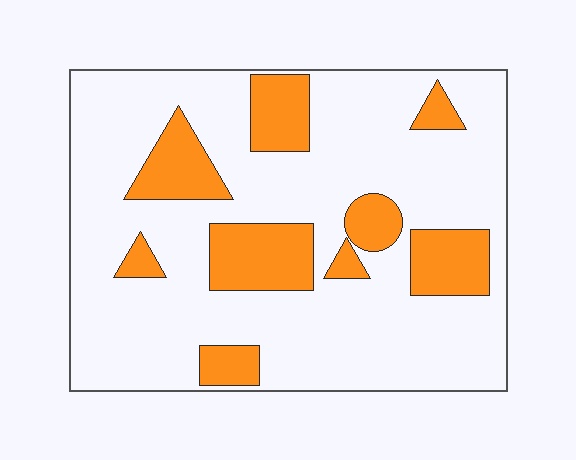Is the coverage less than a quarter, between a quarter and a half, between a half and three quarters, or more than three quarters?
Less than a quarter.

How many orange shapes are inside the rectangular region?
9.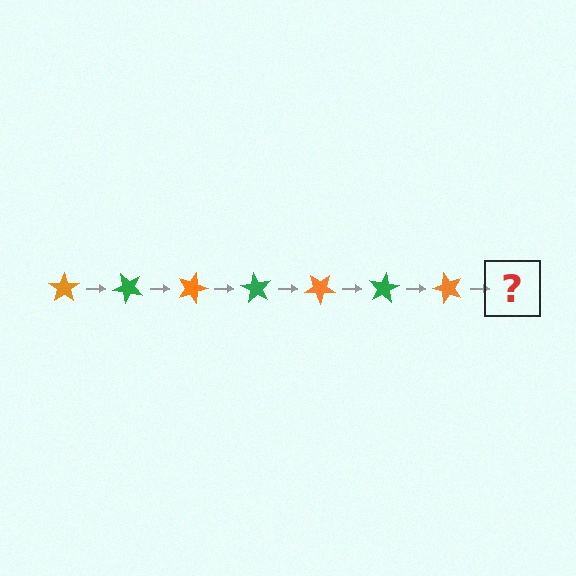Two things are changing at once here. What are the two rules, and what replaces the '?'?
The two rules are that it rotates 45 degrees each step and the color cycles through orange and green. The '?' should be a green star, rotated 315 degrees from the start.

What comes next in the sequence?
The next element should be a green star, rotated 315 degrees from the start.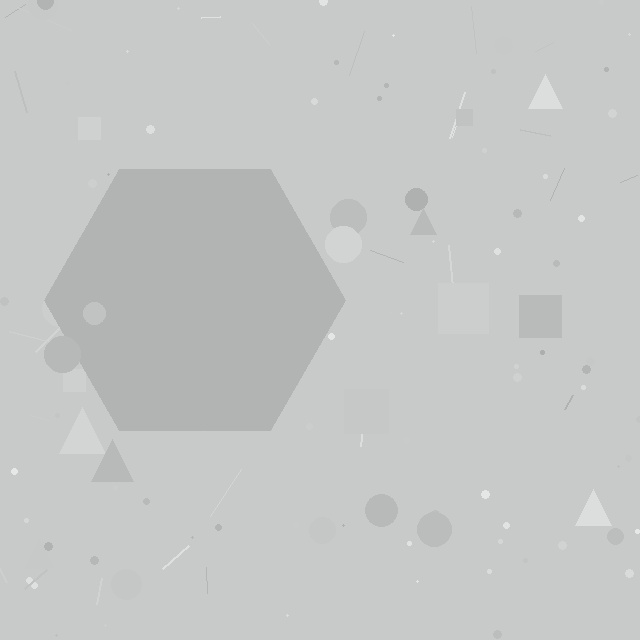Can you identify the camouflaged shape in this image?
The camouflaged shape is a hexagon.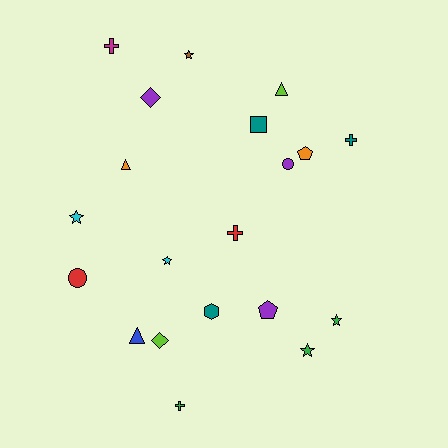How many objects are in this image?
There are 20 objects.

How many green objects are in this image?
There are 3 green objects.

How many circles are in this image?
There are 2 circles.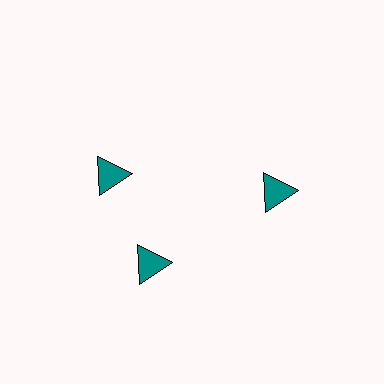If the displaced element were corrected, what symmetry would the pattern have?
It would have 3-fold rotational symmetry — the pattern would map onto itself every 120 degrees.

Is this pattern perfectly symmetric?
No. The 3 teal triangles are arranged in a ring, but one element near the 11 o'clock position is rotated out of alignment along the ring, breaking the 3-fold rotational symmetry.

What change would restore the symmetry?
The symmetry would be restored by rotating it back into even spacing with its neighbors so that all 3 triangles sit at equal angles and equal distance from the center.